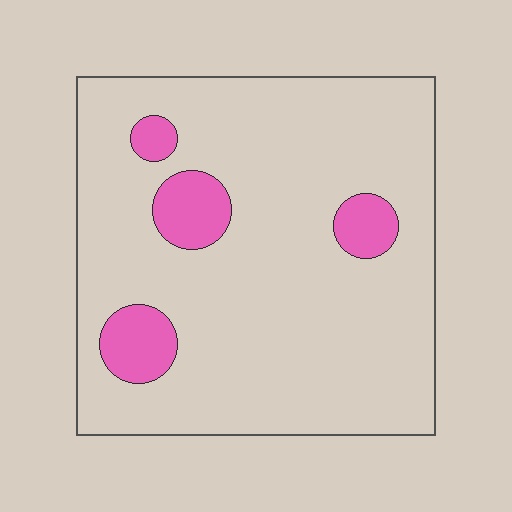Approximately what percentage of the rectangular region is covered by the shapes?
Approximately 10%.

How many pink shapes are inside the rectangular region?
4.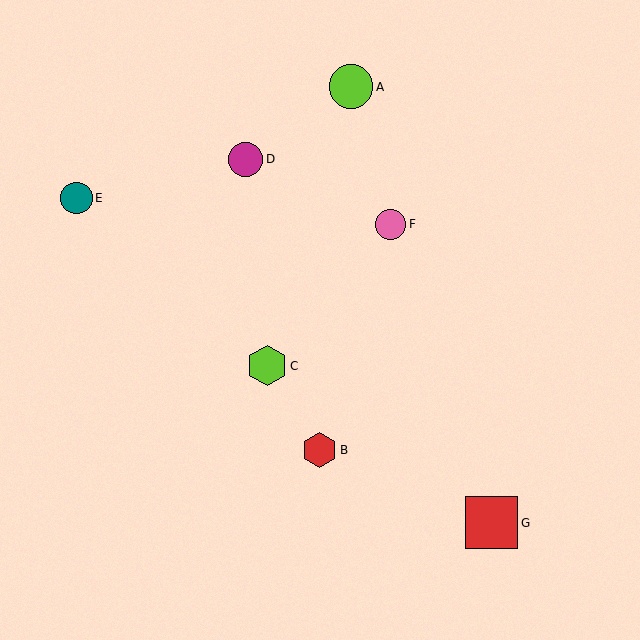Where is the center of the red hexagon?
The center of the red hexagon is at (320, 450).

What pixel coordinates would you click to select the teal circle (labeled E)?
Click at (77, 198) to select the teal circle E.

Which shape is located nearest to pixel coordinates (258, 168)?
The magenta circle (labeled D) at (245, 159) is nearest to that location.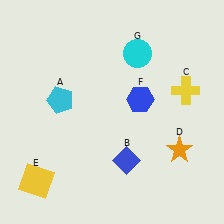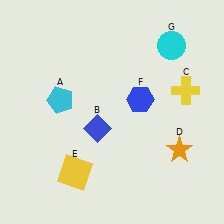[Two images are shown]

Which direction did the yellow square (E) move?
The yellow square (E) moved right.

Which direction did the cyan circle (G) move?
The cyan circle (G) moved right.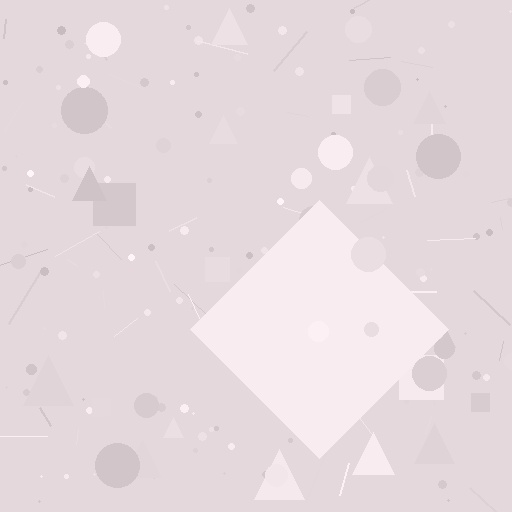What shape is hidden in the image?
A diamond is hidden in the image.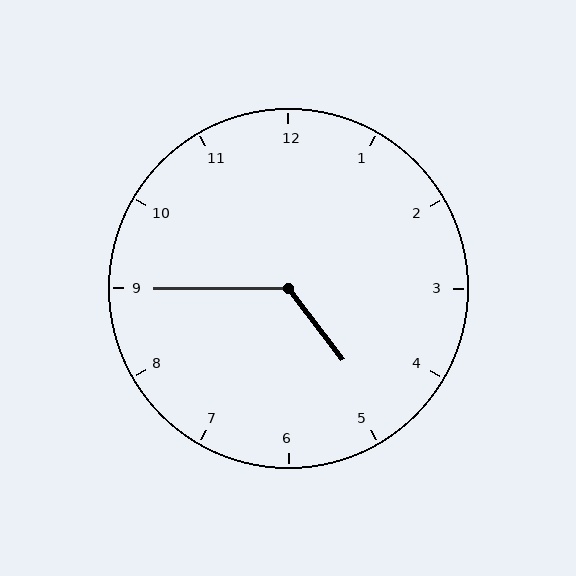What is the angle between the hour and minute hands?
Approximately 128 degrees.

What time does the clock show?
4:45.